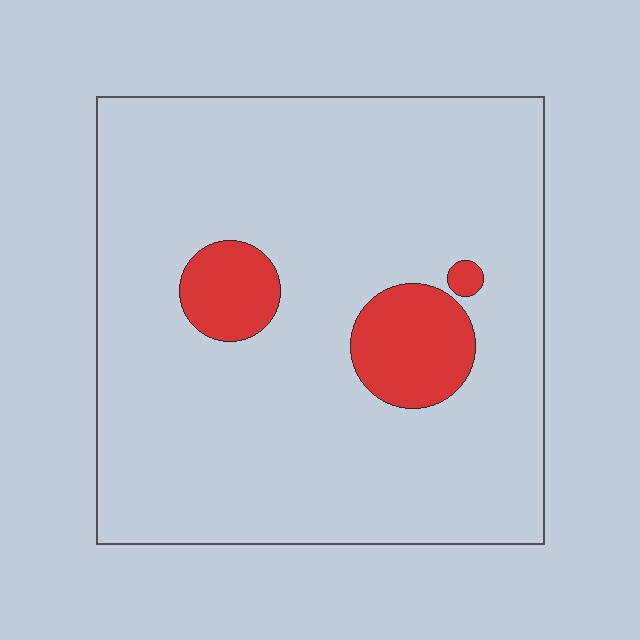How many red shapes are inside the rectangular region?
3.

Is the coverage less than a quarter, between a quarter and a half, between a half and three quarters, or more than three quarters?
Less than a quarter.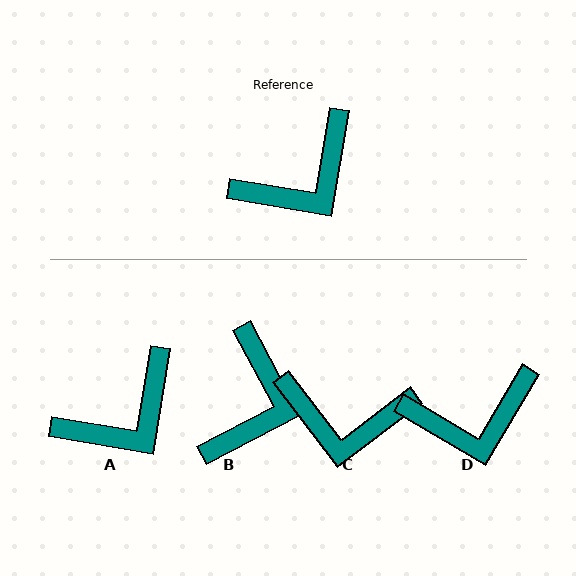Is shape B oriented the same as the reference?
No, it is off by about 37 degrees.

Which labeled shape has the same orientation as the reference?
A.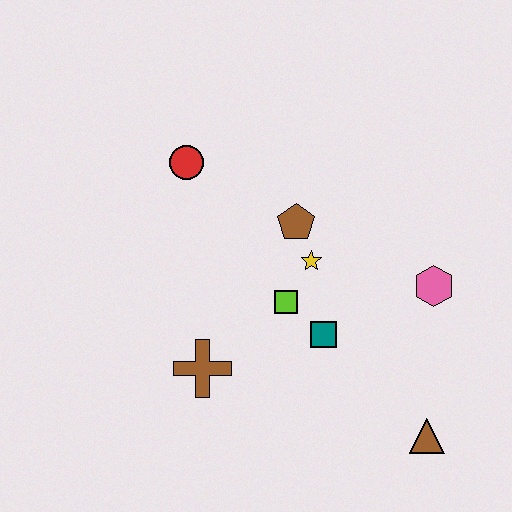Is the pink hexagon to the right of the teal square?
Yes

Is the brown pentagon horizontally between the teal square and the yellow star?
No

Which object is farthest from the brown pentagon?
The brown triangle is farthest from the brown pentagon.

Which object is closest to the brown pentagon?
The yellow star is closest to the brown pentagon.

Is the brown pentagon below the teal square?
No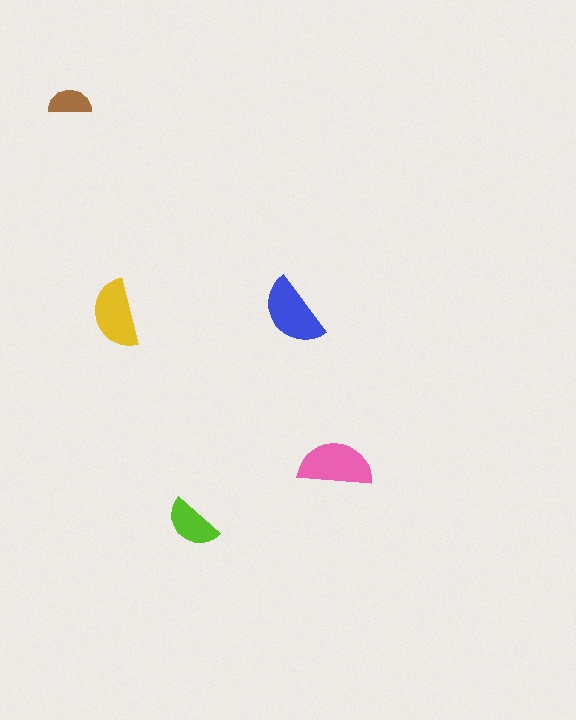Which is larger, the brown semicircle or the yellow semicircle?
The yellow one.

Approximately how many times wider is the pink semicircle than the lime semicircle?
About 1.5 times wider.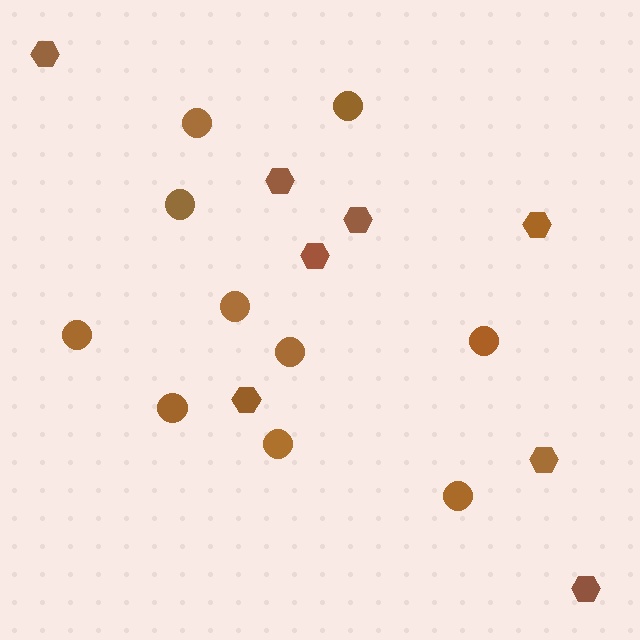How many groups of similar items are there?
There are 2 groups: one group of hexagons (8) and one group of circles (10).